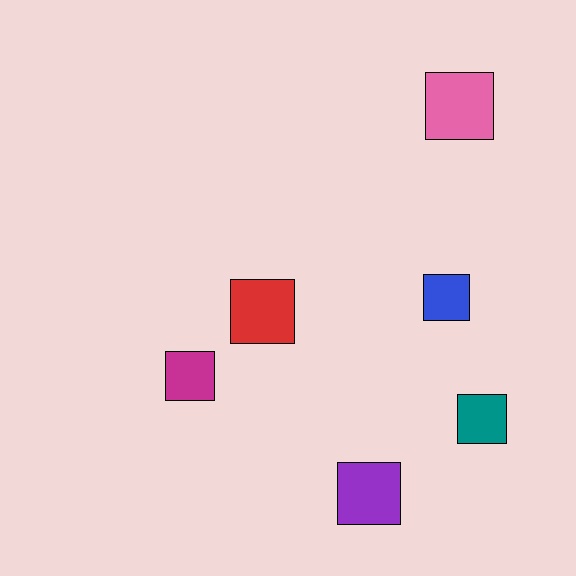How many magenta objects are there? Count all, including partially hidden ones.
There is 1 magenta object.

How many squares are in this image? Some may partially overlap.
There are 6 squares.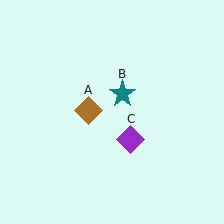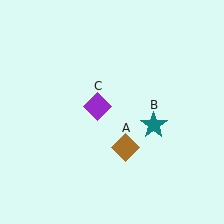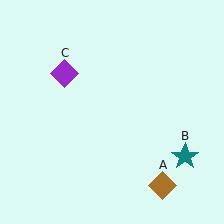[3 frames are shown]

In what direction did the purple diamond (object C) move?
The purple diamond (object C) moved up and to the left.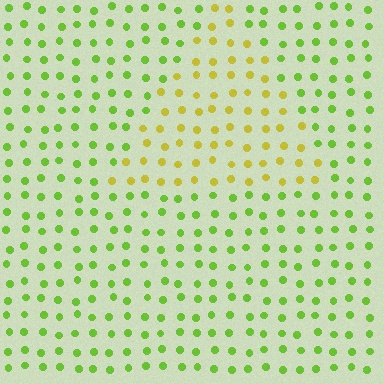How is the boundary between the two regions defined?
The boundary is defined purely by a slight shift in hue (about 40 degrees). Spacing, size, and orientation are identical on both sides.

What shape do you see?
I see a triangle.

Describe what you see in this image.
The image is filled with small lime elements in a uniform arrangement. A triangle-shaped region is visible where the elements are tinted to a slightly different hue, forming a subtle color boundary.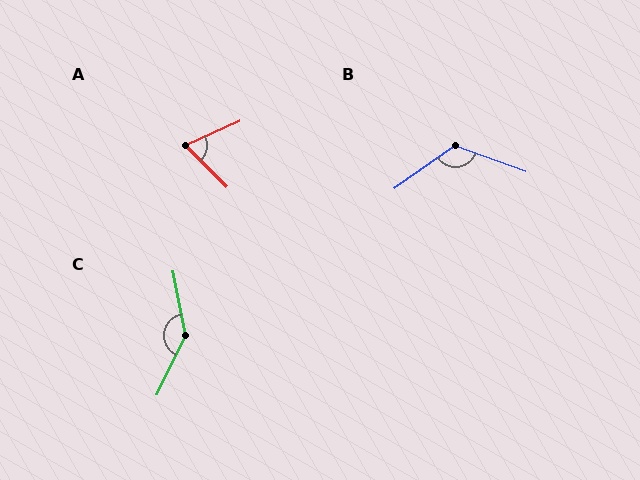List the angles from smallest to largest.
A (69°), B (124°), C (143°).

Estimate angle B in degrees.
Approximately 124 degrees.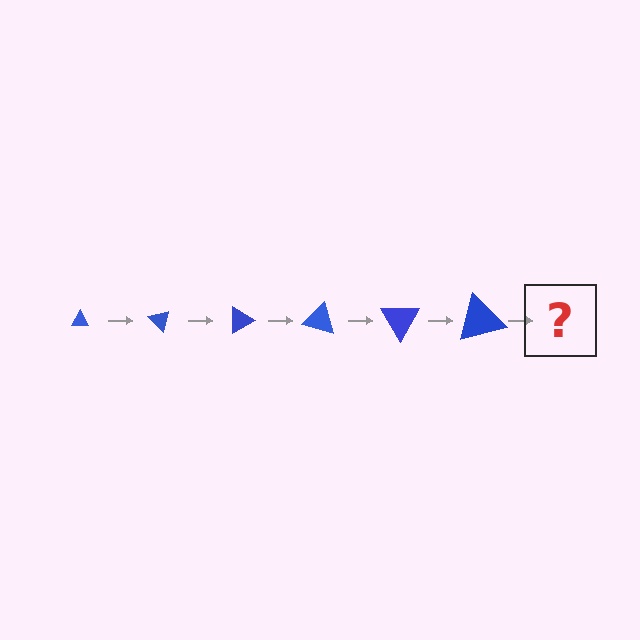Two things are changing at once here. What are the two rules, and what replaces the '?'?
The two rules are that the triangle grows larger each step and it rotates 45 degrees each step. The '?' should be a triangle, larger than the previous one and rotated 270 degrees from the start.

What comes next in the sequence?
The next element should be a triangle, larger than the previous one and rotated 270 degrees from the start.